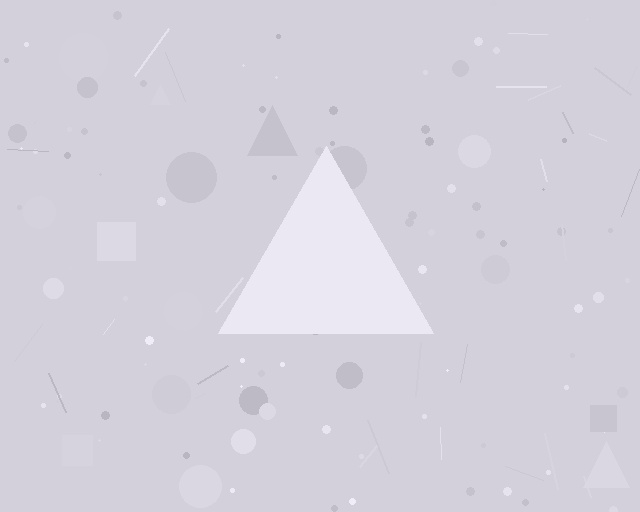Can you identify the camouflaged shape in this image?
The camouflaged shape is a triangle.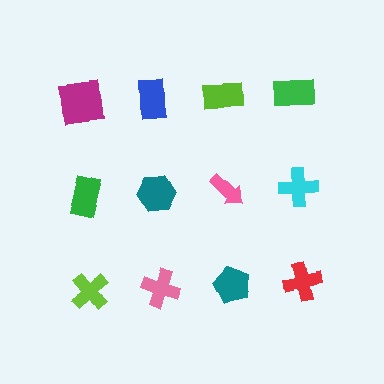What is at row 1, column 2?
A blue rectangle.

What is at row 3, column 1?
A lime cross.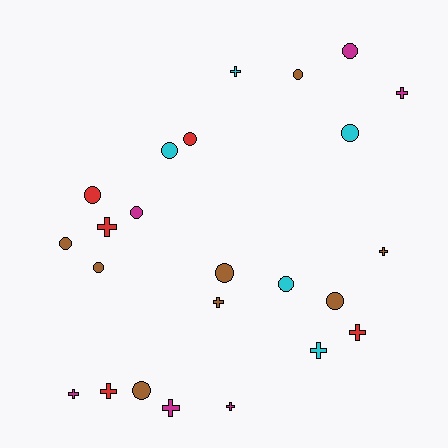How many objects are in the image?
There are 24 objects.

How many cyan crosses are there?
There are 2 cyan crosses.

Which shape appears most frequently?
Circle, with 13 objects.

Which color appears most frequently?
Brown, with 8 objects.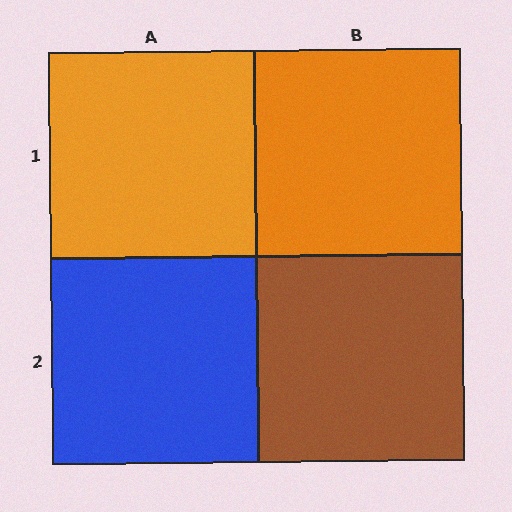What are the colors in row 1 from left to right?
Orange, orange.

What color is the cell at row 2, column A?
Blue.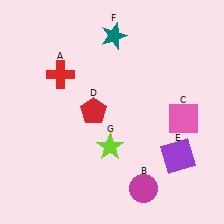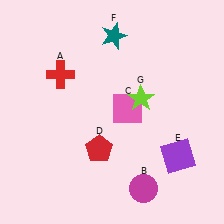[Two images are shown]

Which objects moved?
The objects that moved are: the pink square (C), the red pentagon (D), the lime star (G).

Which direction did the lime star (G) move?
The lime star (G) moved up.